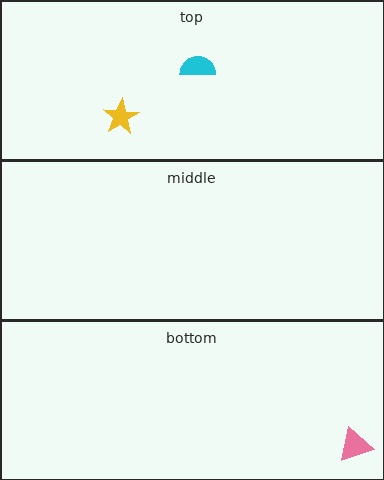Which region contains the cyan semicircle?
The top region.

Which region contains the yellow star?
The top region.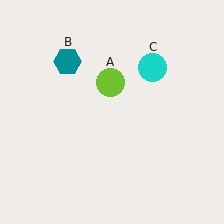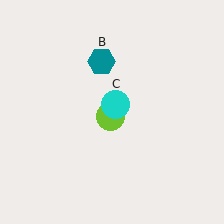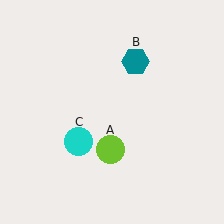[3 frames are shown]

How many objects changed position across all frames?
3 objects changed position: lime circle (object A), teal hexagon (object B), cyan circle (object C).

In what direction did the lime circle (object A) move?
The lime circle (object A) moved down.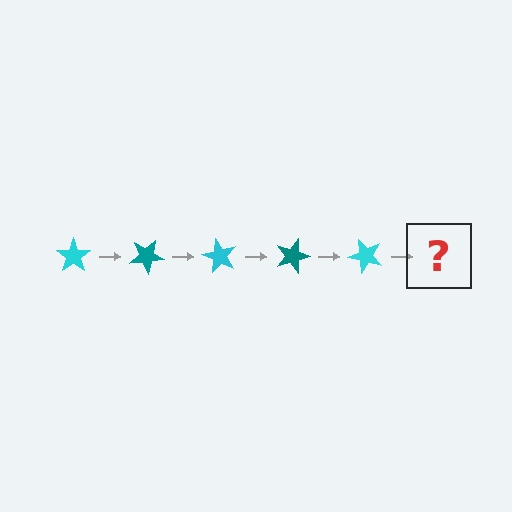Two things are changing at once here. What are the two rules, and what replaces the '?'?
The two rules are that it rotates 30 degrees each step and the color cycles through cyan and teal. The '?' should be a teal star, rotated 150 degrees from the start.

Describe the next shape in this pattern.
It should be a teal star, rotated 150 degrees from the start.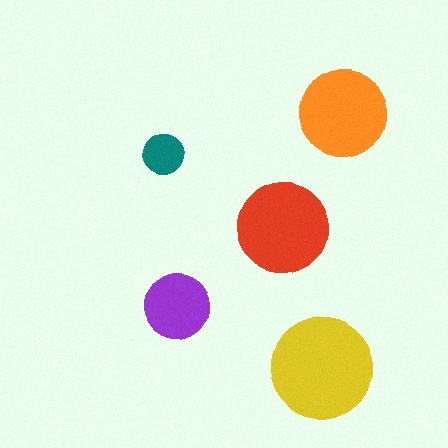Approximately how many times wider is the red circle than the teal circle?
About 2 times wider.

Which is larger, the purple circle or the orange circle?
The orange one.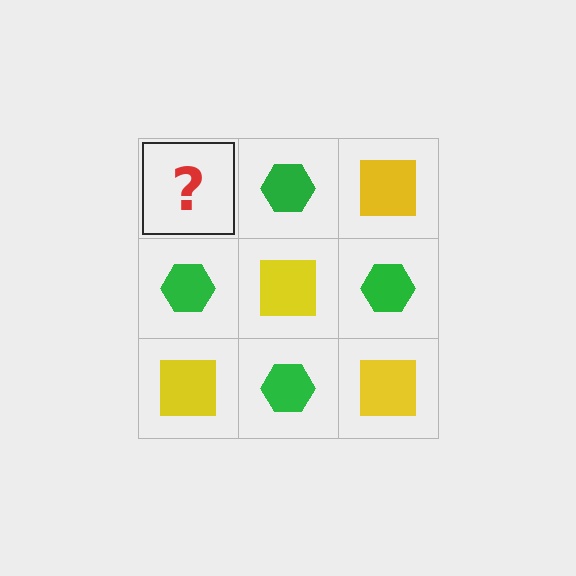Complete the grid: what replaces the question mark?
The question mark should be replaced with a yellow square.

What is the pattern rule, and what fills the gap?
The rule is that it alternates yellow square and green hexagon in a checkerboard pattern. The gap should be filled with a yellow square.